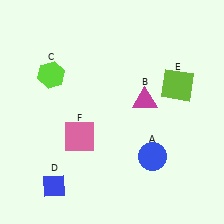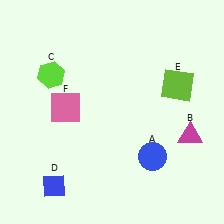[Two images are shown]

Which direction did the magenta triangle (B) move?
The magenta triangle (B) moved right.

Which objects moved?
The objects that moved are: the magenta triangle (B), the pink square (F).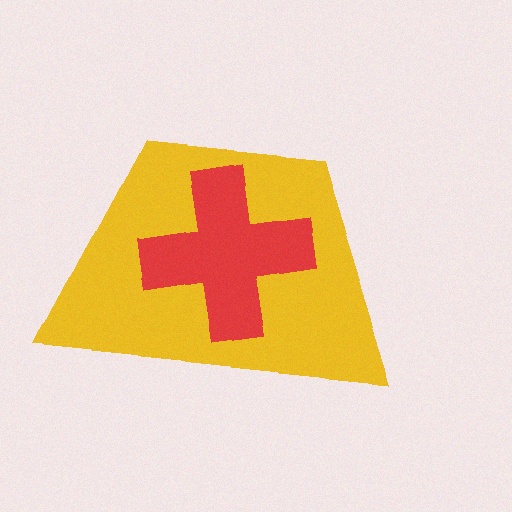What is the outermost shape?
The yellow trapezoid.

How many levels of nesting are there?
2.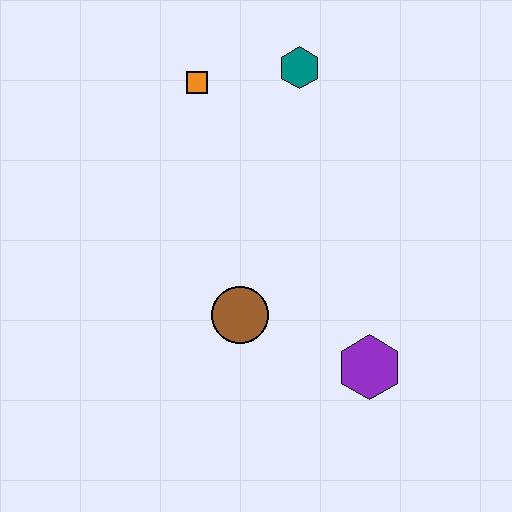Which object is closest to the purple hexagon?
The brown circle is closest to the purple hexagon.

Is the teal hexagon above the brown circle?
Yes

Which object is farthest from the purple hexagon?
The orange square is farthest from the purple hexagon.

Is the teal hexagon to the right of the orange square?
Yes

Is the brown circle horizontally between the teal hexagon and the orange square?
Yes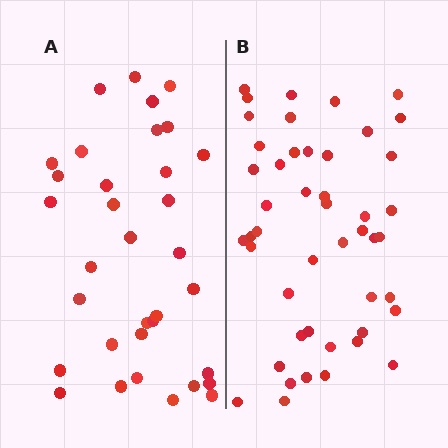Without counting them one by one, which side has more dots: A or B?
Region B (the right region) has more dots.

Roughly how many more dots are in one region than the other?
Region B has approximately 15 more dots than region A.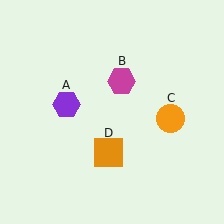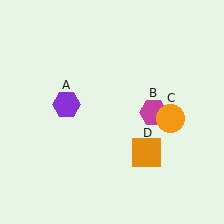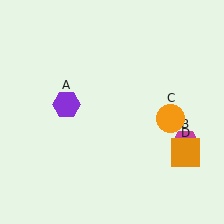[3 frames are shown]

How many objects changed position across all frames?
2 objects changed position: magenta hexagon (object B), orange square (object D).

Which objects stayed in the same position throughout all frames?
Purple hexagon (object A) and orange circle (object C) remained stationary.